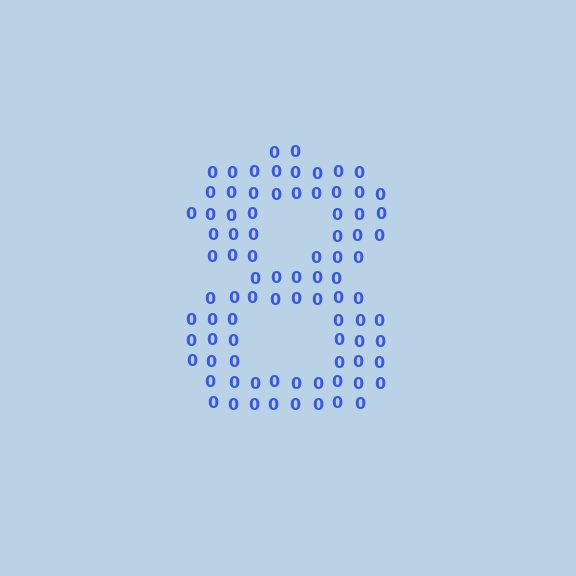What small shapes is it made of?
It is made of small digit 0's.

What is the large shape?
The large shape is the digit 8.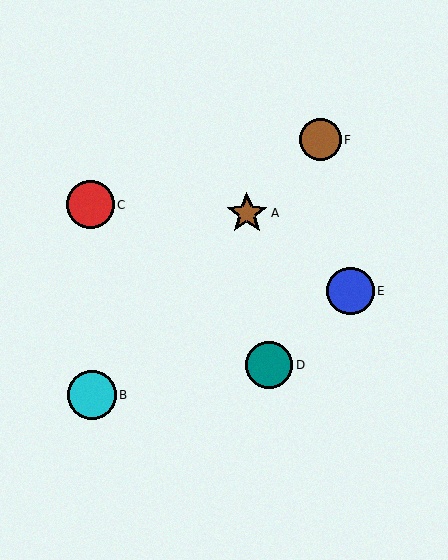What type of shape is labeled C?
Shape C is a red circle.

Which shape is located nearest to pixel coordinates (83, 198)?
The red circle (labeled C) at (90, 205) is nearest to that location.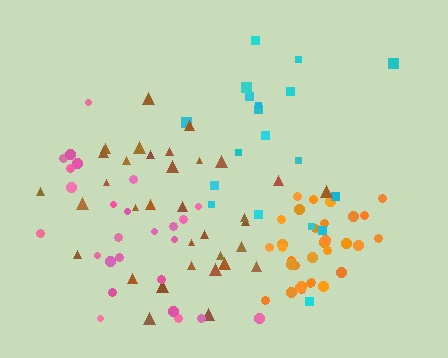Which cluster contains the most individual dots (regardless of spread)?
Brown (35).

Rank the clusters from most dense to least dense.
orange, brown, cyan, pink.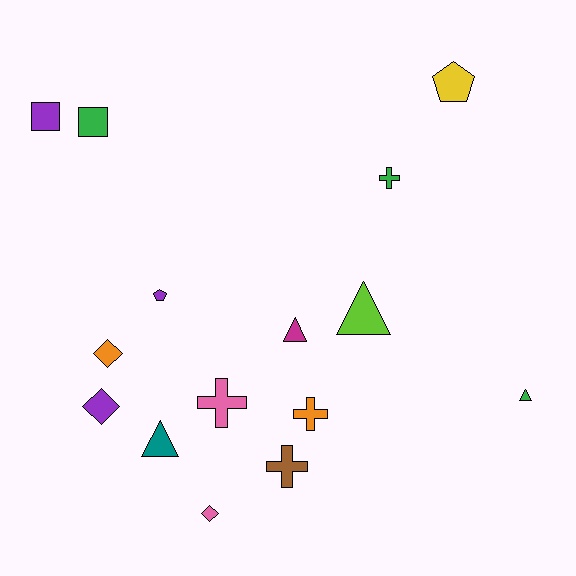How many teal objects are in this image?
There is 1 teal object.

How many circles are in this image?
There are no circles.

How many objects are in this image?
There are 15 objects.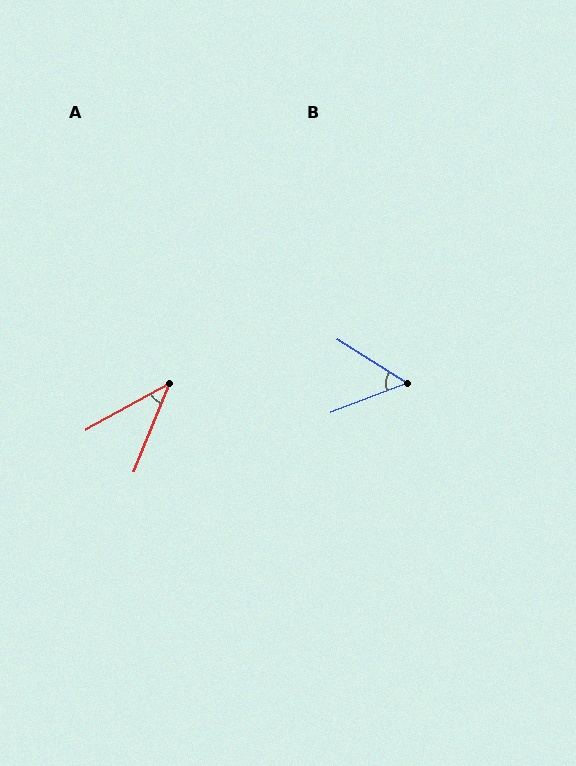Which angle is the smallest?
A, at approximately 39 degrees.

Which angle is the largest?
B, at approximately 53 degrees.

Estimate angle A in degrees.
Approximately 39 degrees.